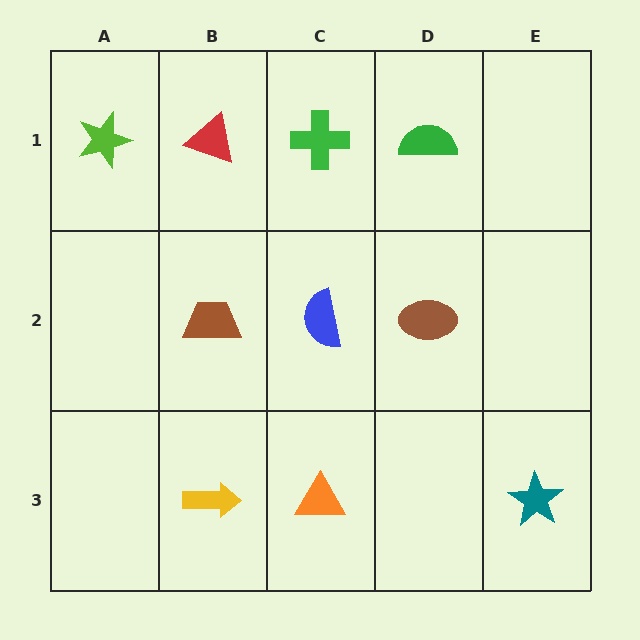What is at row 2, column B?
A brown trapezoid.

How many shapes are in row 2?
3 shapes.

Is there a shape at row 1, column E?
No, that cell is empty.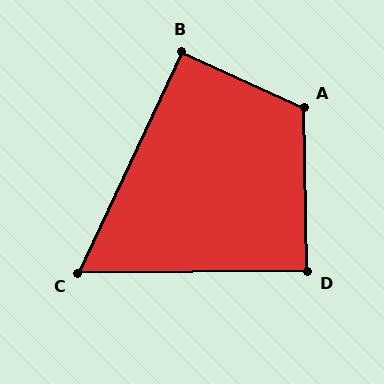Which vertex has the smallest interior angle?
C, at approximately 64 degrees.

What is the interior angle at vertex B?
Approximately 91 degrees (approximately right).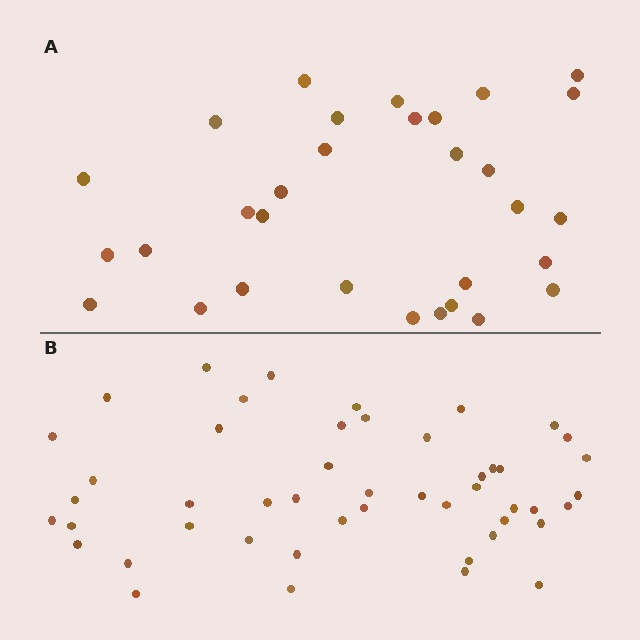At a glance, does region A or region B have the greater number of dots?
Region B (the bottom region) has more dots.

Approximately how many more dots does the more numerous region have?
Region B has approximately 15 more dots than region A.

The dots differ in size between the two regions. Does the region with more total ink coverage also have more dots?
No. Region A has more total ink coverage because its dots are larger, but region B actually contains more individual dots. Total area can be misleading — the number of items is what matters here.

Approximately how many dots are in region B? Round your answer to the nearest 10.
About 50 dots. (The exact count is 48, which rounds to 50.)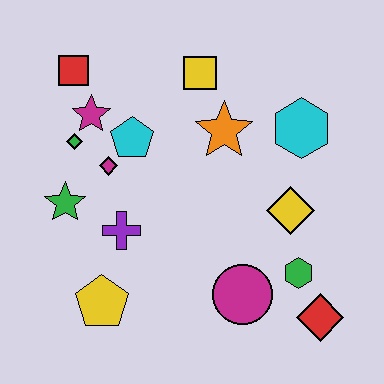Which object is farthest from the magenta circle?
The red square is farthest from the magenta circle.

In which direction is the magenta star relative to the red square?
The magenta star is below the red square.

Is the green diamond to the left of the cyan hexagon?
Yes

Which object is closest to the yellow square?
The orange star is closest to the yellow square.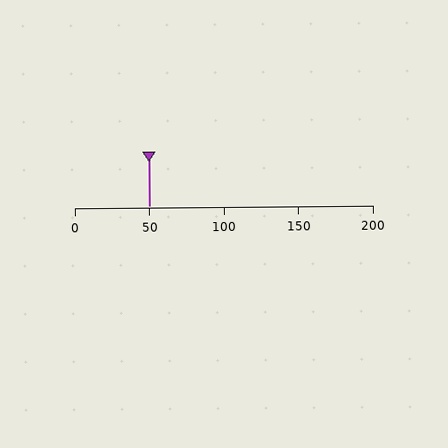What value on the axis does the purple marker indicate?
The marker indicates approximately 50.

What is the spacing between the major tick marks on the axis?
The major ticks are spaced 50 apart.